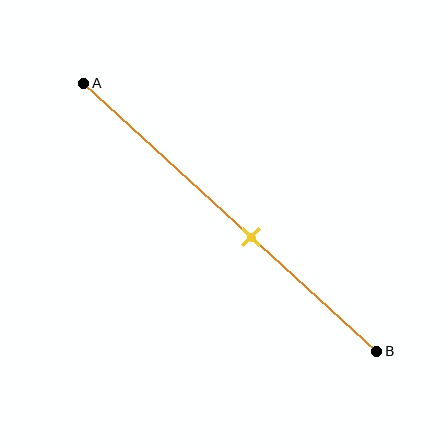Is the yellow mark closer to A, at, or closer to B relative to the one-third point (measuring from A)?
The yellow mark is closer to point B than the one-third point of segment AB.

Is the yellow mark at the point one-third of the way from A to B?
No, the mark is at about 55% from A, not at the 33% one-third point.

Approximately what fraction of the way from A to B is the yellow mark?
The yellow mark is approximately 55% of the way from A to B.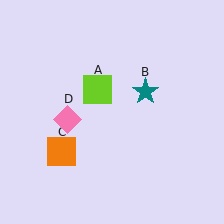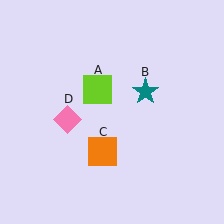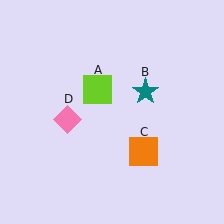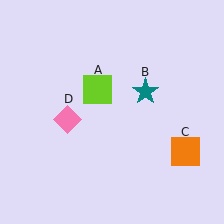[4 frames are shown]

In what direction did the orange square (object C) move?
The orange square (object C) moved right.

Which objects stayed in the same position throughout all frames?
Lime square (object A) and teal star (object B) and pink diamond (object D) remained stationary.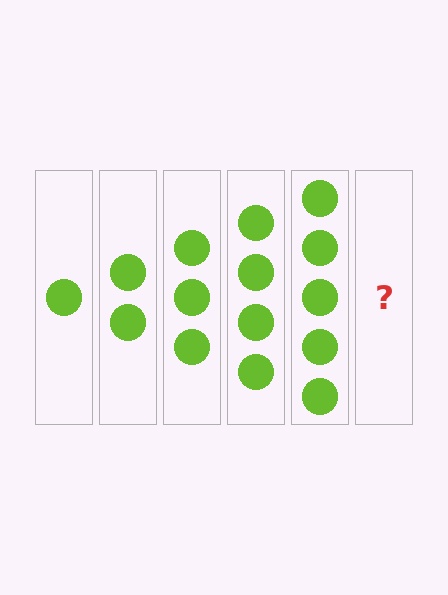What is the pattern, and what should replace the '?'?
The pattern is that each step adds one more circle. The '?' should be 6 circles.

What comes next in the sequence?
The next element should be 6 circles.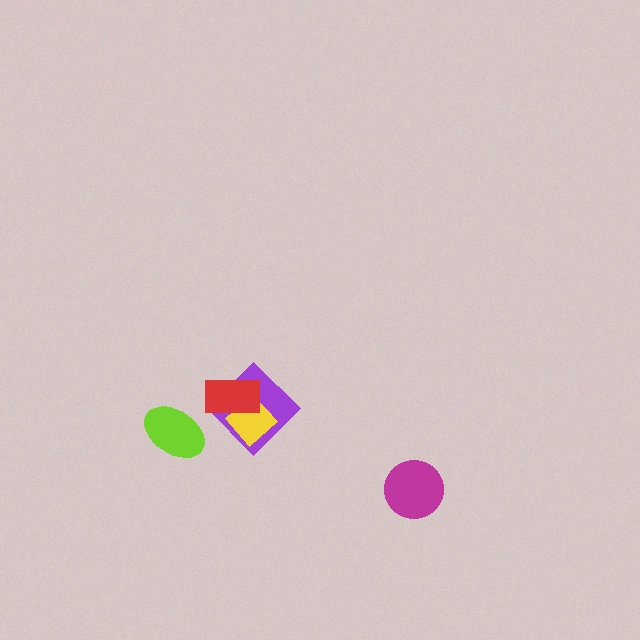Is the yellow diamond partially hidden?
Yes, it is partially covered by another shape.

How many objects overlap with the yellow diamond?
2 objects overlap with the yellow diamond.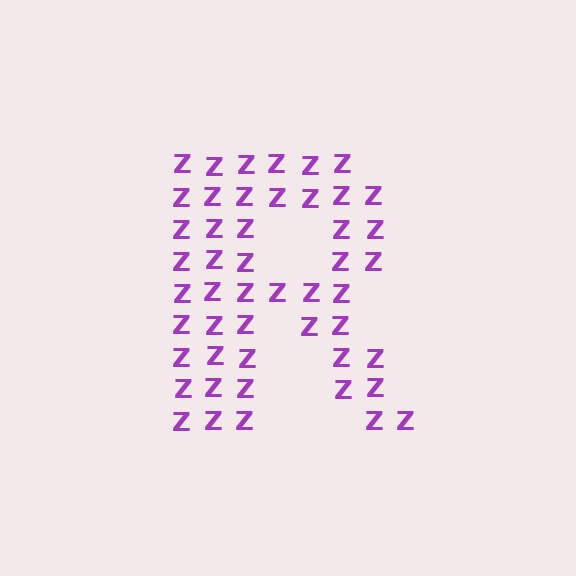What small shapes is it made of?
It is made of small letter Z's.